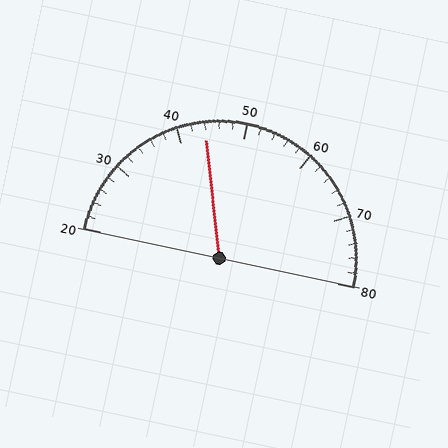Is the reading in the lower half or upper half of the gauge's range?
The reading is in the lower half of the range (20 to 80).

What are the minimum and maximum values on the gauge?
The gauge ranges from 20 to 80.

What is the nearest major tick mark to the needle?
The nearest major tick mark is 40.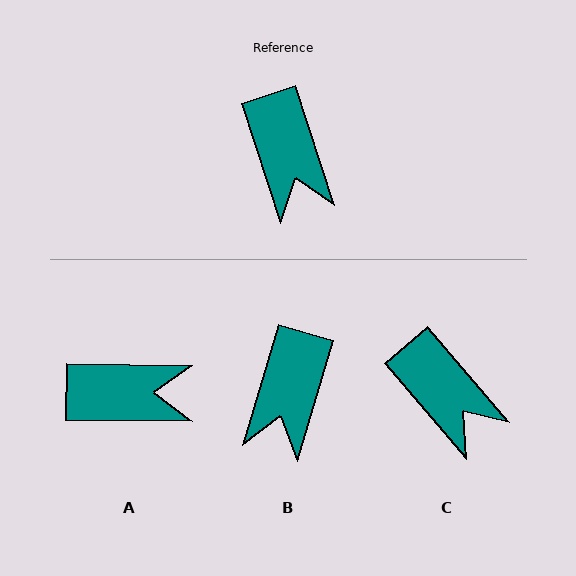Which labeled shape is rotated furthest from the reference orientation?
A, about 71 degrees away.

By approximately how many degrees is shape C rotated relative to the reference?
Approximately 22 degrees counter-clockwise.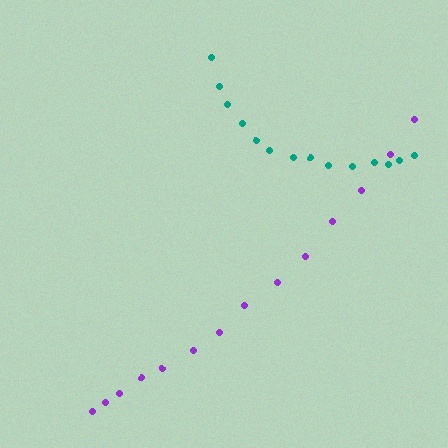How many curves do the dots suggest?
There are 2 distinct paths.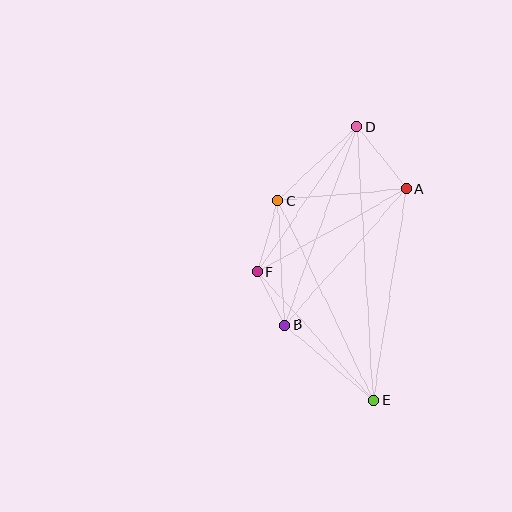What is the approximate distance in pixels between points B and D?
The distance between B and D is approximately 211 pixels.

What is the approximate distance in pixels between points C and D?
The distance between C and D is approximately 109 pixels.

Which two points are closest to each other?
Points B and F are closest to each other.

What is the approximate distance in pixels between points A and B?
The distance between A and B is approximately 183 pixels.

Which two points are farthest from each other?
Points D and E are farthest from each other.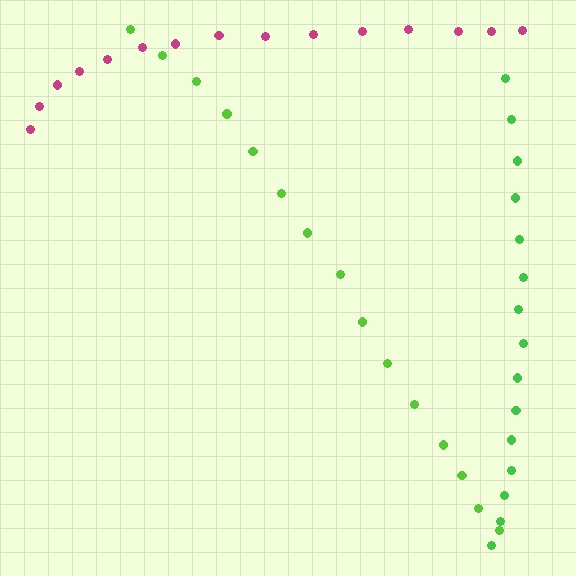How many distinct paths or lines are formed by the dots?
There are 3 distinct paths.